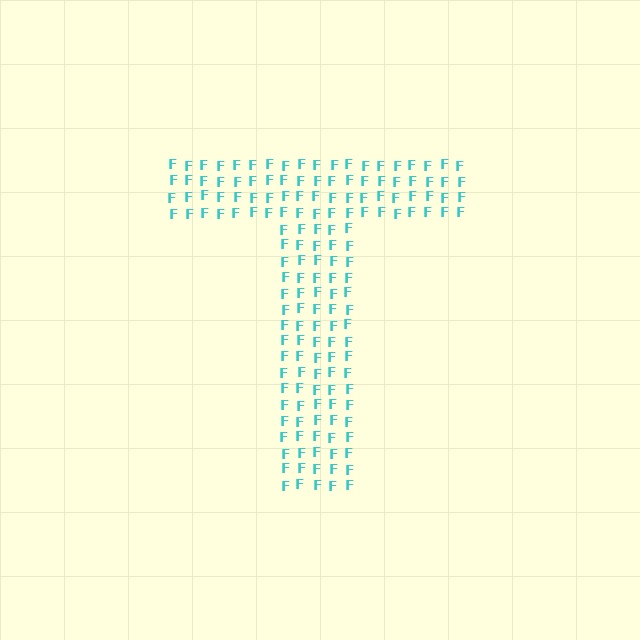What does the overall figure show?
The overall figure shows the letter T.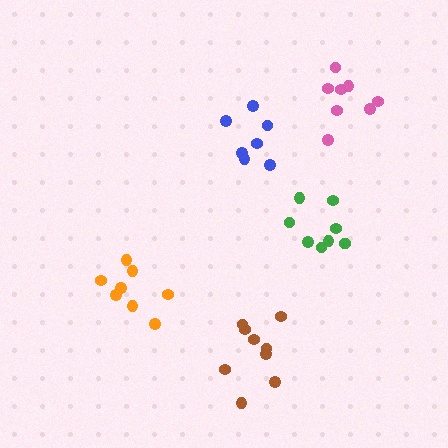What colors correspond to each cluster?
The clusters are colored: blue, green, orange, pink, brown.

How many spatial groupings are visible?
There are 5 spatial groupings.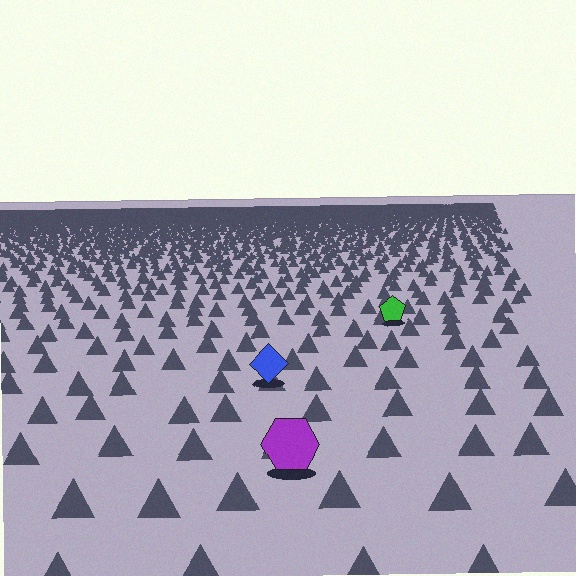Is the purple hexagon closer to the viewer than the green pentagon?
Yes. The purple hexagon is closer — you can tell from the texture gradient: the ground texture is coarser near it.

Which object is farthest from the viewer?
The green pentagon is farthest from the viewer. It appears smaller and the ground texture around it is denser.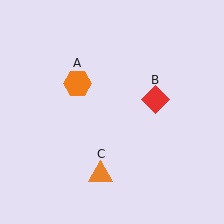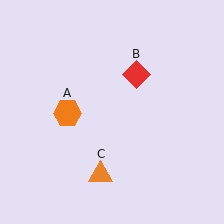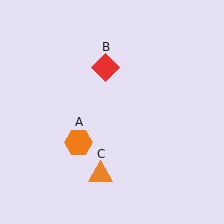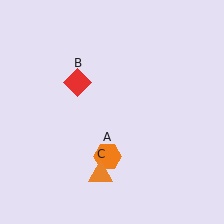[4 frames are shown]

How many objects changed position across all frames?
2 objects changed position: orange hexagon (object A), red diamond (object B).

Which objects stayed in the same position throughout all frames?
Orange triangle (object C) remained stationary.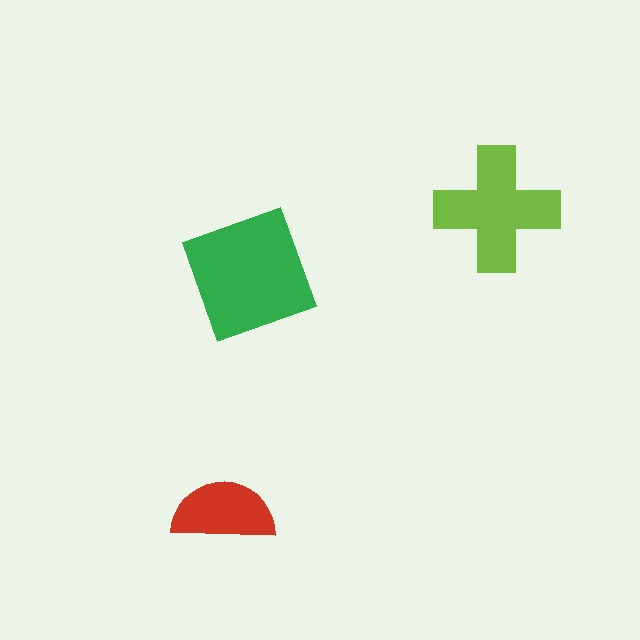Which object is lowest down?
The red semicircle is bottommost.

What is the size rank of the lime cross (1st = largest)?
2nd.